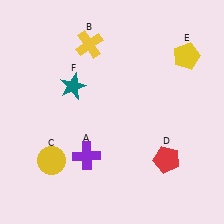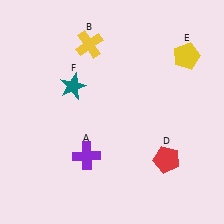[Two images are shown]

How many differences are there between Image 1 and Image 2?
There is 1 difference between the two images.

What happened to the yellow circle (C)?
The yellow circle (C) was removed in Image 2. It was in the bottom-left area of Image 1.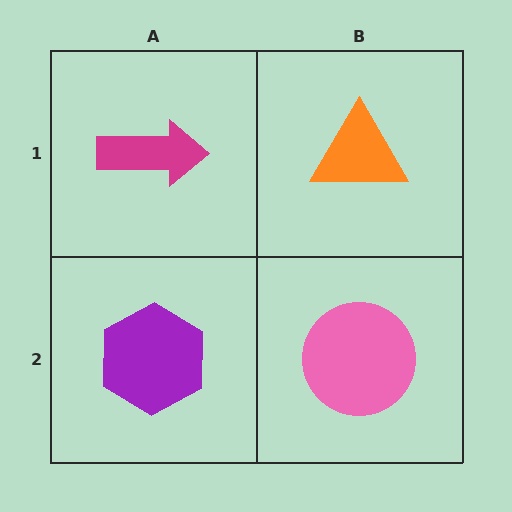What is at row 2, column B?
A pink circle.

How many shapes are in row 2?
2 shapes.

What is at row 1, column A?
A magenta arrow.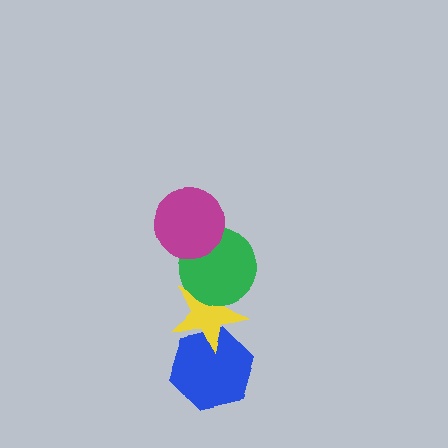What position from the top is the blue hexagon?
The blue hexagon is 4th from the top.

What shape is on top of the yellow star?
The green circle is on top of the yellow star.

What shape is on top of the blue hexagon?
The yellow star is on top of the blue hexagon.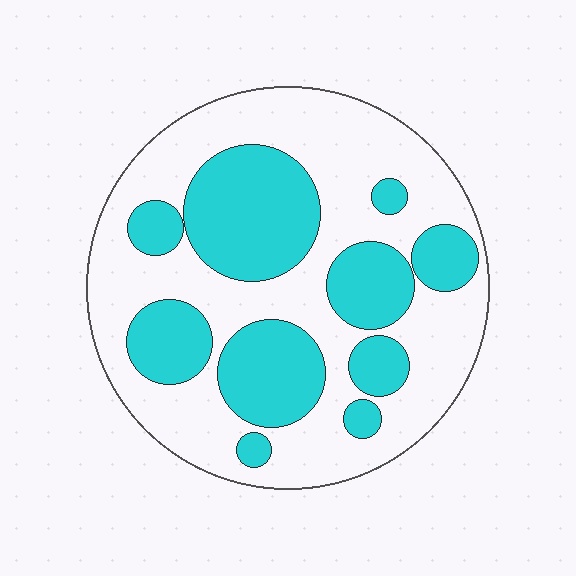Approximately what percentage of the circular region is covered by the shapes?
Approximately 40%.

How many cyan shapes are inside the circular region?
10.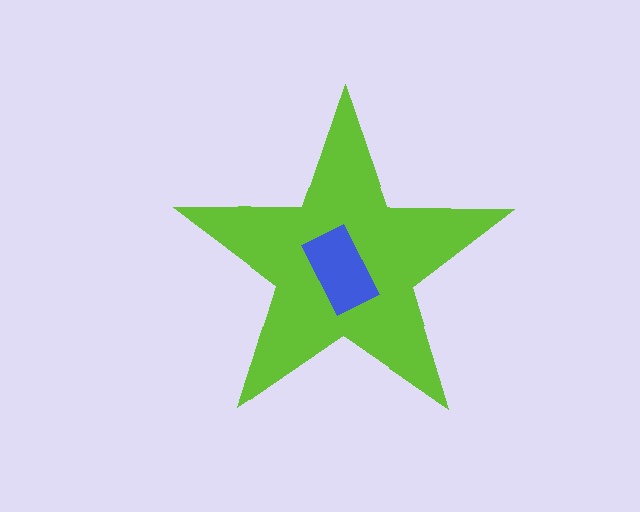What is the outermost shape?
The lime star.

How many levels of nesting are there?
2.